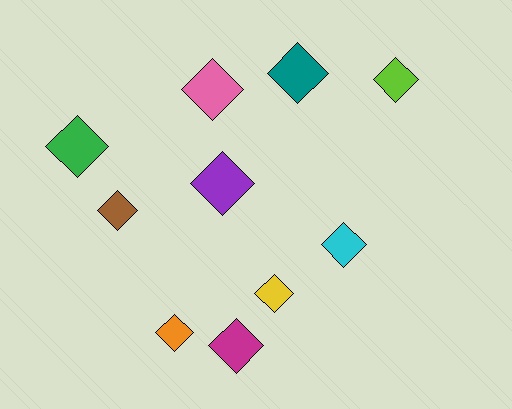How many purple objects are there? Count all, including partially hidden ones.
There is 1 purple object.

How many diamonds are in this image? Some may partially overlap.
There are 10 diamonds.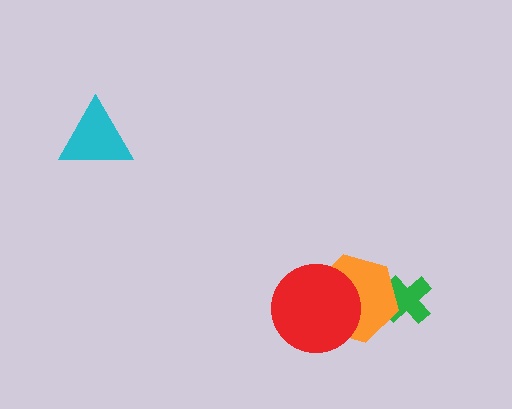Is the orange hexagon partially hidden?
Yes, it is partially covered by another shape.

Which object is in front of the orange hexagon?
The red circle is in front of the orange hexagon.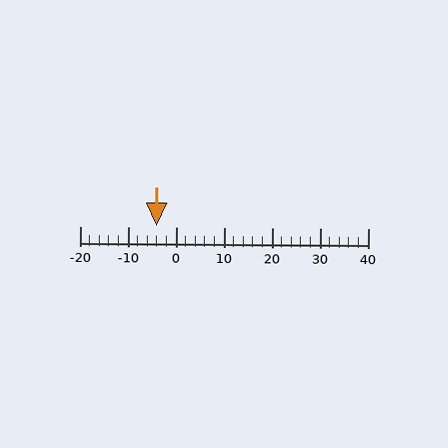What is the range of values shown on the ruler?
The ruler shows values from -20 to 40.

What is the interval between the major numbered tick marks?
The major tick marks are spaced 10 units apart.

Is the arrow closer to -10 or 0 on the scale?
The arrow is closer to 0.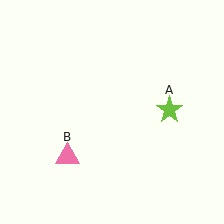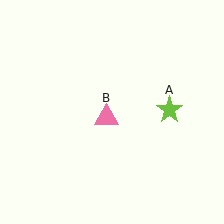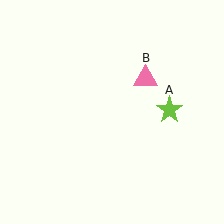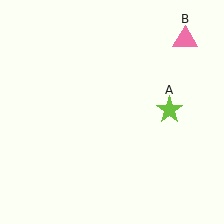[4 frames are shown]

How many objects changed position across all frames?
1 object changed position: pink triangle (object B).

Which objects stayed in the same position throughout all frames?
Lime star (object A) remained stationary.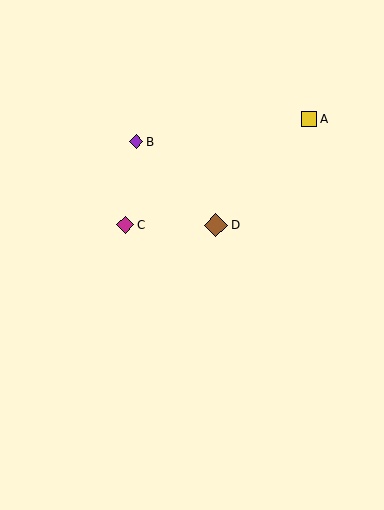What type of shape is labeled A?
Shape A is a yellow square.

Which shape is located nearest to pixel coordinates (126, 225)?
The magenta diamond (labeled C) at (125, 225) is nearest to that location.